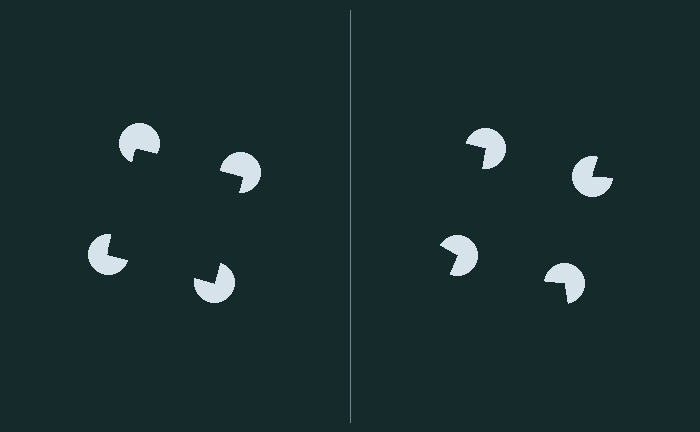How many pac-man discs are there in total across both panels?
8 — 4 on each side.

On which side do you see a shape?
An illusory square appears on the left side. On the right side the wedge cuts are rotated, so no coherent shape forms.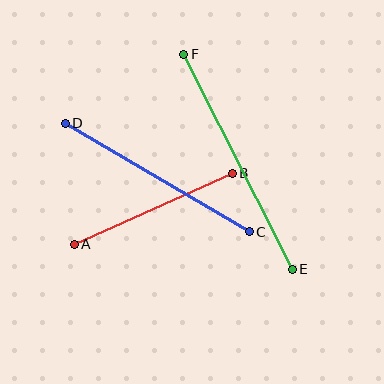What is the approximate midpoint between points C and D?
The midpoint is at approximately (157, 177) pixels.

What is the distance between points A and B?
The distance is approximately 173 pixels.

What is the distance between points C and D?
The distance is approximately 214 pixels.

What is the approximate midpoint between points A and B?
The midpoint is at approximately (153, 209) pixels.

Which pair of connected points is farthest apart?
Points E and F are farthest apart.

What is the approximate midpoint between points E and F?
The midpoint is at approximately (238, 162) pixels.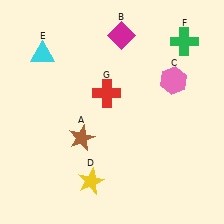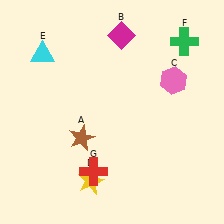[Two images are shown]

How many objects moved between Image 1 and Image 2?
1 object moved between the two images.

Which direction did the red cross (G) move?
The red cross (G) moved down.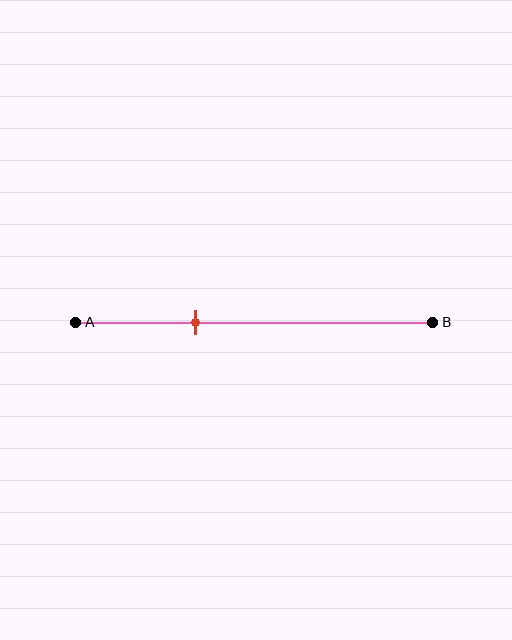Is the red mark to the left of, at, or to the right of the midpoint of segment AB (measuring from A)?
The red mark is to the left of the midpoint of segment AB.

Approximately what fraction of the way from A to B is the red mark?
The red mark is approximately 35% of the way from A to B.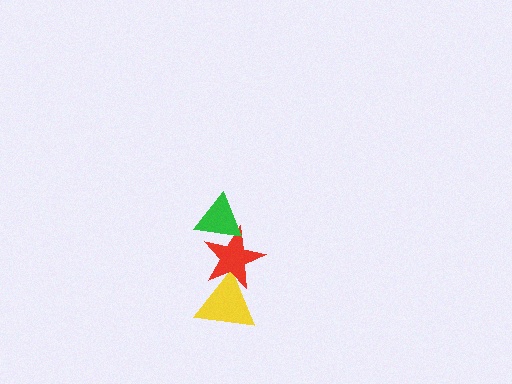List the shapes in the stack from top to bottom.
From top to bottom: the green triangle, the red star, the yellow triangle.